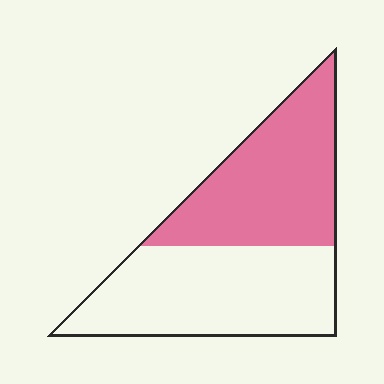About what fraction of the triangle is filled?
About one half (1/2).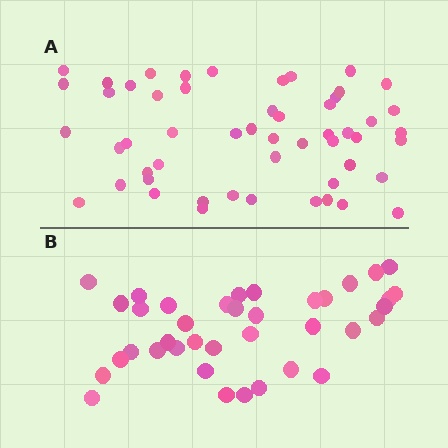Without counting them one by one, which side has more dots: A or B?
Region A (the top region) has more dots.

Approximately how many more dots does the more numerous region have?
Region A has approximately 15 more dots than region B.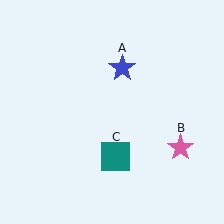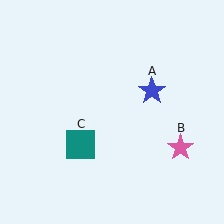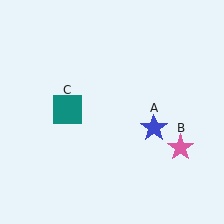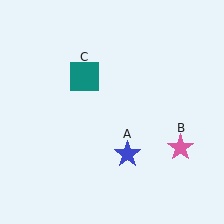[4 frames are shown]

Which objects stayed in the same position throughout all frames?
Pink star (object B) remained stationary.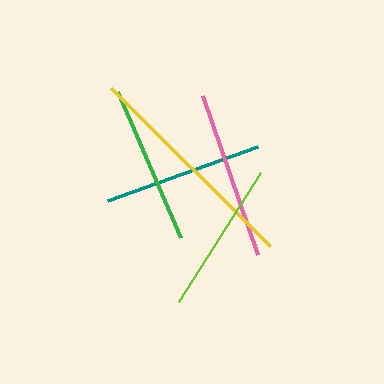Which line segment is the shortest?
The lime line is the shortest at approximately 152 pixels.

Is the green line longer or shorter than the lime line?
The green line is longer than the lime line.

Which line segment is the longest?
The yellow line is the longest at approximately 224 pixels.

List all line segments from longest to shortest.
From longest to shortest: yellow, pink, green, teal, lime.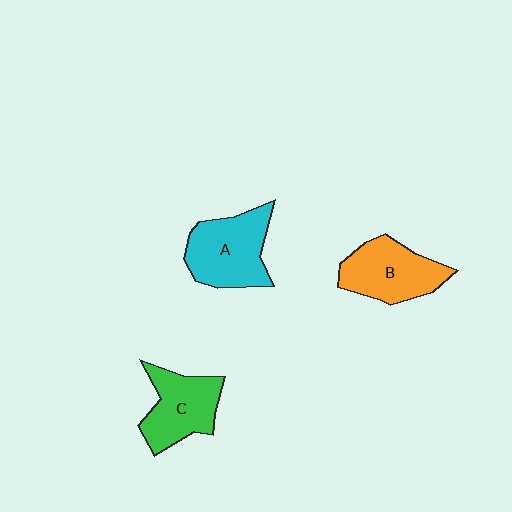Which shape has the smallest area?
Shape C (green).